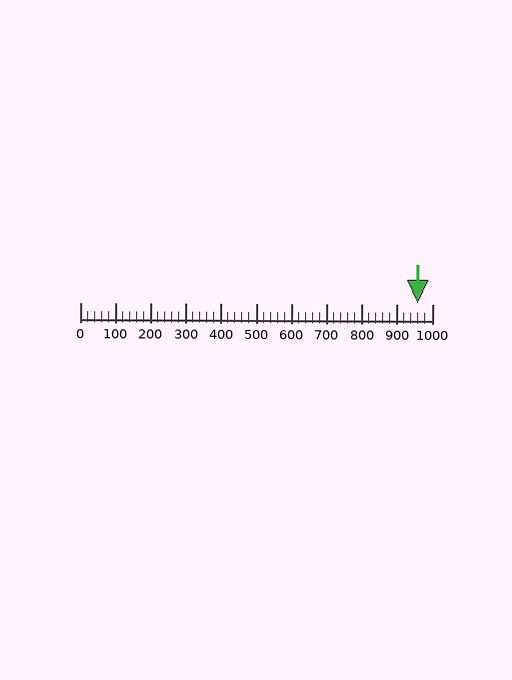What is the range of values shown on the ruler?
The ruler shows values from 0 to 1000.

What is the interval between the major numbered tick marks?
The major tick marks are spaced 100 units apart.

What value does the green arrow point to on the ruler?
The green arrow points to approximately 960.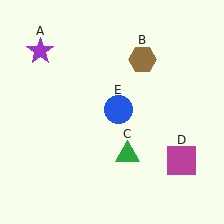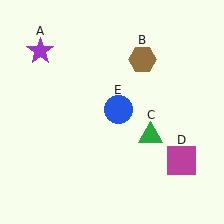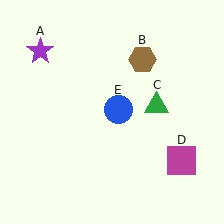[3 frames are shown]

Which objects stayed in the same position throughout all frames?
Purple star (object A) and brown hexagon (object B) and magenta square (object D) and blue circle (object E) remained stationary.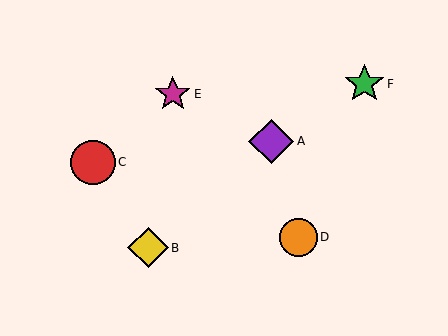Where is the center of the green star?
The center of the green star is at (364, 84).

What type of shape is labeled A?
Shape A is a purple diamond.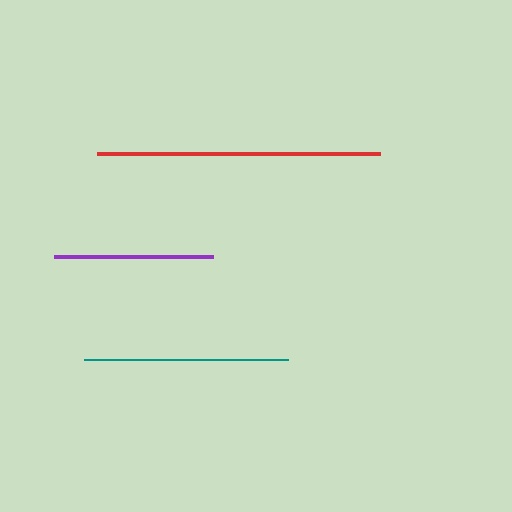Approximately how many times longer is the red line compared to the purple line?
The red line is approximately 1.8 times the length of the purple line.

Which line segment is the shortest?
The purple line is the shortest at approximately 159 pixels.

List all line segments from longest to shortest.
From longest to shortest: red, teal, purple.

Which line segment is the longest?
The red line is the longest at approximately 283 pixels.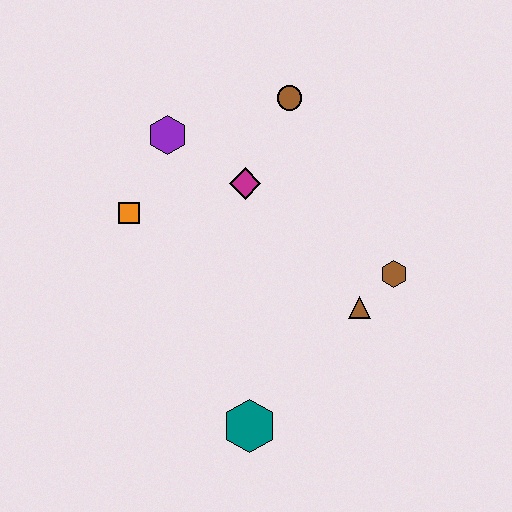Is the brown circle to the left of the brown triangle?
Yes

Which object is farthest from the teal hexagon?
The brown circle is farthest from the teal hexagon.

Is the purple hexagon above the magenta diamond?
Yes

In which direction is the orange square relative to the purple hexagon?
The orange square is below the purple hexagon.